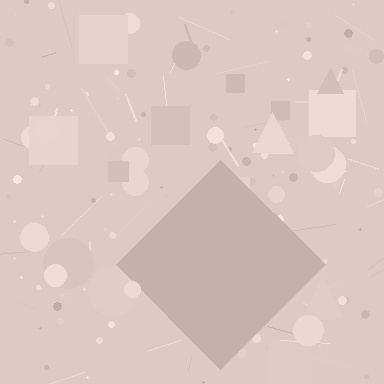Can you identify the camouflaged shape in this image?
The camouflaged shape is a diamond.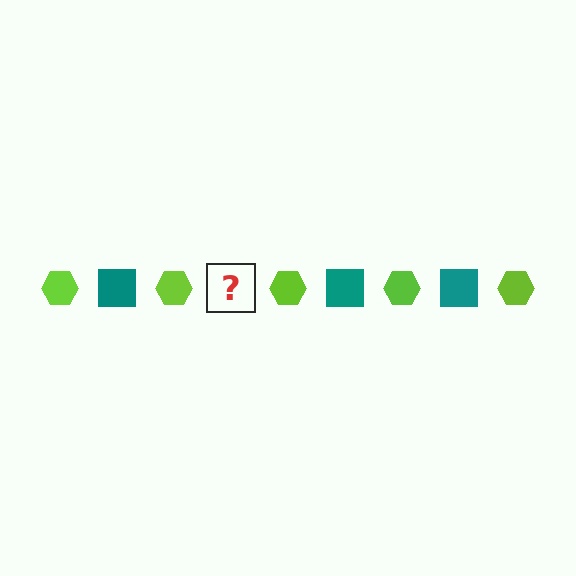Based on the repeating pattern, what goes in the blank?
The blank should be a teal square.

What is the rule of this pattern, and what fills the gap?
The rule is that the pattern alternates between lime hexagon and teal square. The gap should be filled with a teal square.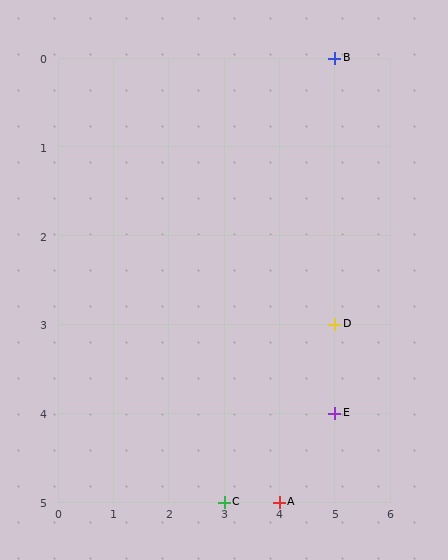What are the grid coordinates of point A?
Point A is at grid coordinates (4, 5).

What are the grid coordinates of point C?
Point C is at grid coordinates (3, 5).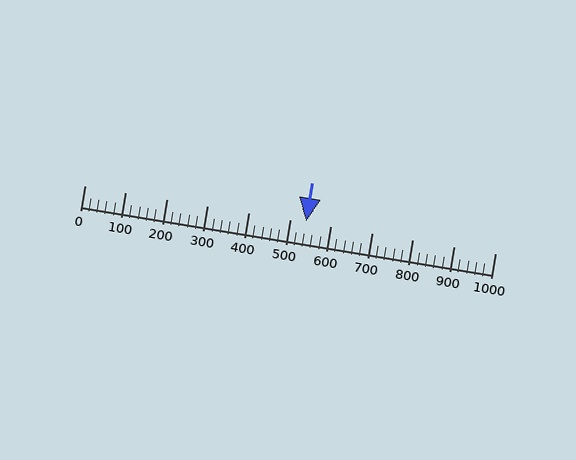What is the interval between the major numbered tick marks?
The major tick marks are spaced 100 units apart.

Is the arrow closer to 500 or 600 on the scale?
The arrow is closer to 500.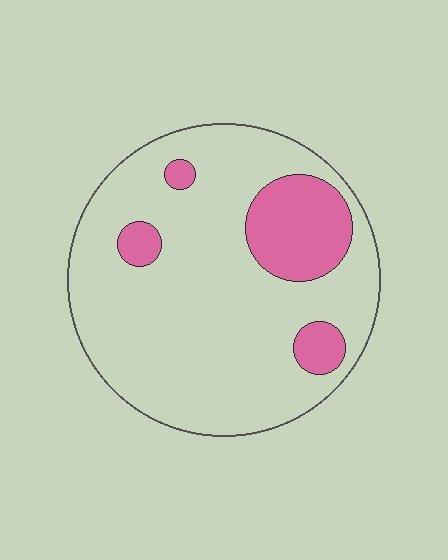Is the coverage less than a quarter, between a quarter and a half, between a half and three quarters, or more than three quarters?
Less than a quarter.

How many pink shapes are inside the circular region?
4.